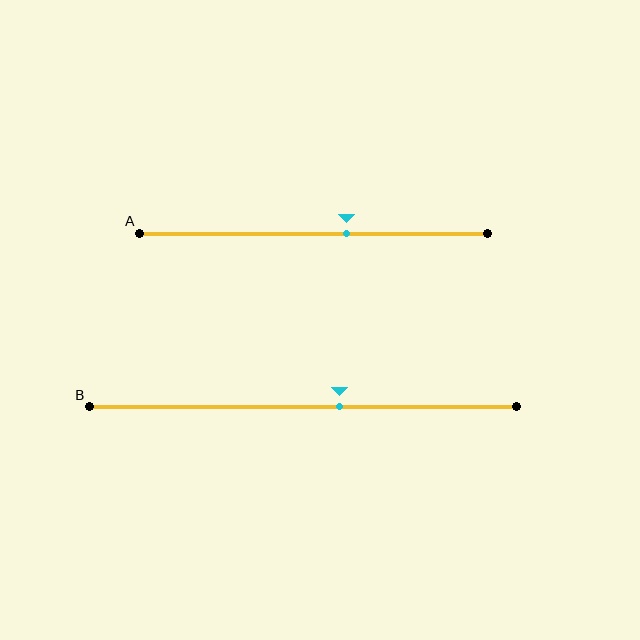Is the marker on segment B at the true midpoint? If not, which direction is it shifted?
No, the marker on segment B is shifted to the right by about 9% of the segment length.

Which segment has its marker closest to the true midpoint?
Segment B has its marker closest to the true midpoint.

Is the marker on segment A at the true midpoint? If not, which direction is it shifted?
No, the marker on segment A is shifted to the right by about 10% of the segment length.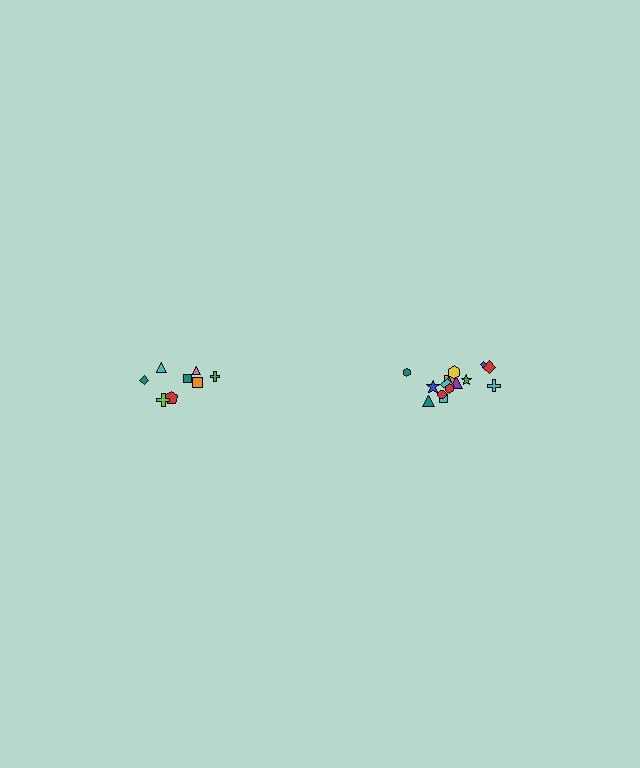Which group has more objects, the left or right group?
The right group.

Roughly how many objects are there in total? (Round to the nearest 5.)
Roughly 25 objects in total.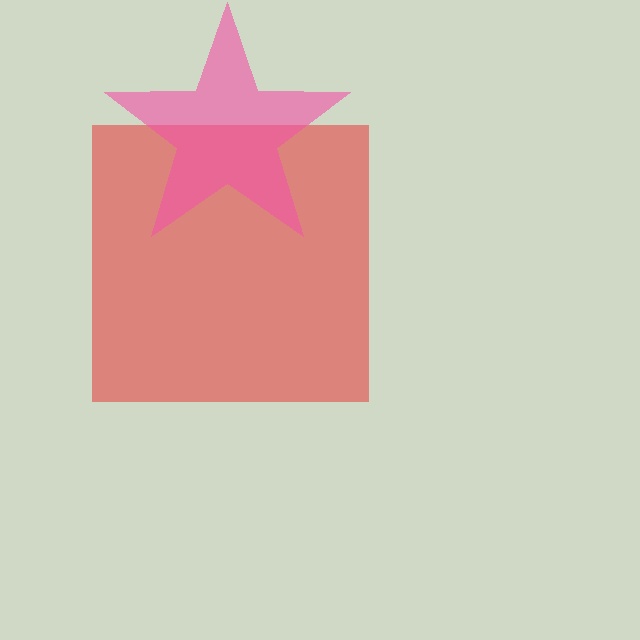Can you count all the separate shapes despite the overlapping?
Yes, there are 2 separate shapes.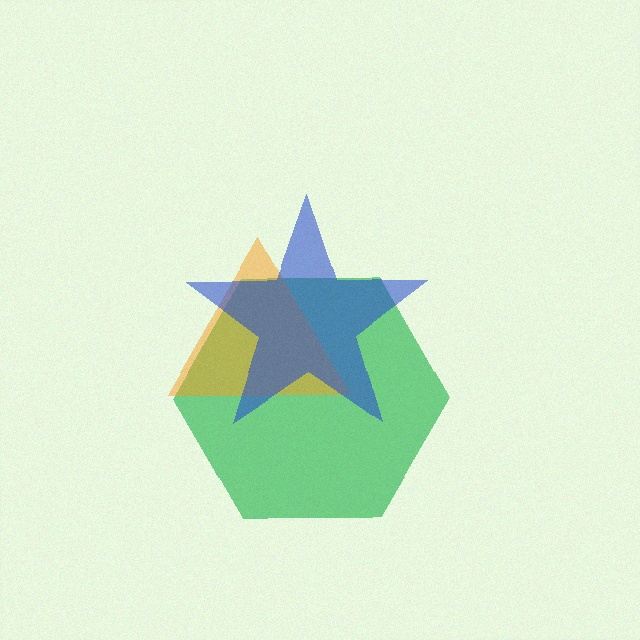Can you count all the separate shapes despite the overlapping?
Yes, there are 3 separate shapes.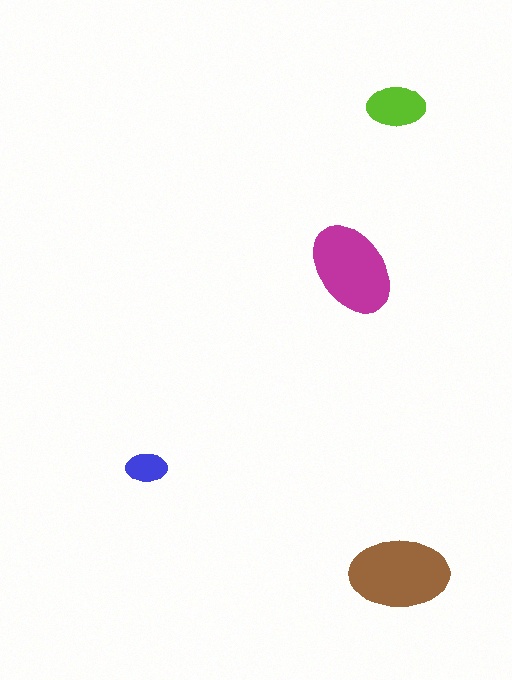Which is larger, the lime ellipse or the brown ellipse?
The brown one.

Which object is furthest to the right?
The brown ellipse is rightmost.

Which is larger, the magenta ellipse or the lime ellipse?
The magenta one.